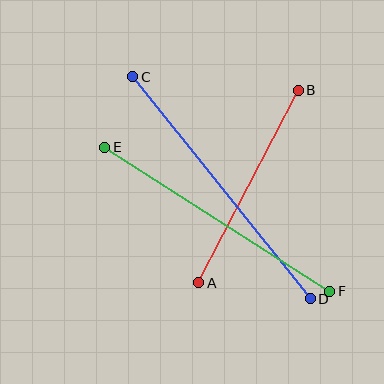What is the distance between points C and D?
The distance is approximately 284 pixels.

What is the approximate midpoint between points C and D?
The midpoint is at approximately (221, 188) pixels.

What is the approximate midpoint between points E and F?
The midpoint is at approximately (217, 219) pixels.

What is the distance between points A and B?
The distance is approximately 216 pixels.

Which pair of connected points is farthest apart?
Points C and D are farthest apart.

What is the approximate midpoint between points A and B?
The midpoint is at approximately (249, 186) pixels.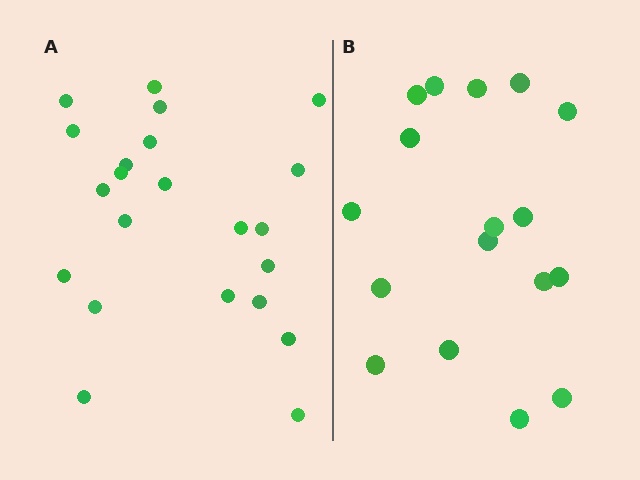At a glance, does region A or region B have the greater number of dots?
Region A (the left region) has more dots.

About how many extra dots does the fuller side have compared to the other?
Region A has about 5 more dots than region B.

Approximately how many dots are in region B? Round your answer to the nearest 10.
About 20 dots. (The exact count is 17, which rounds to 20.)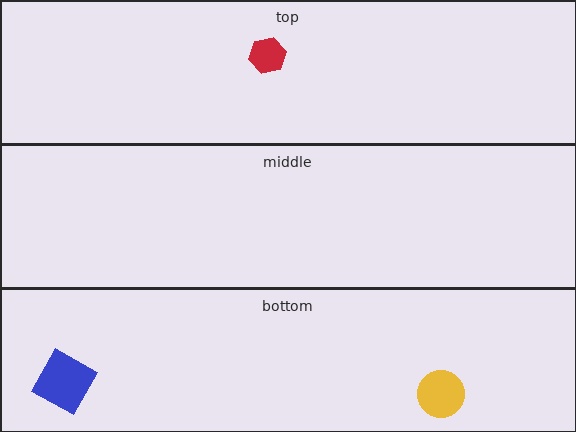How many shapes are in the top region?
1.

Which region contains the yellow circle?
The bottom region.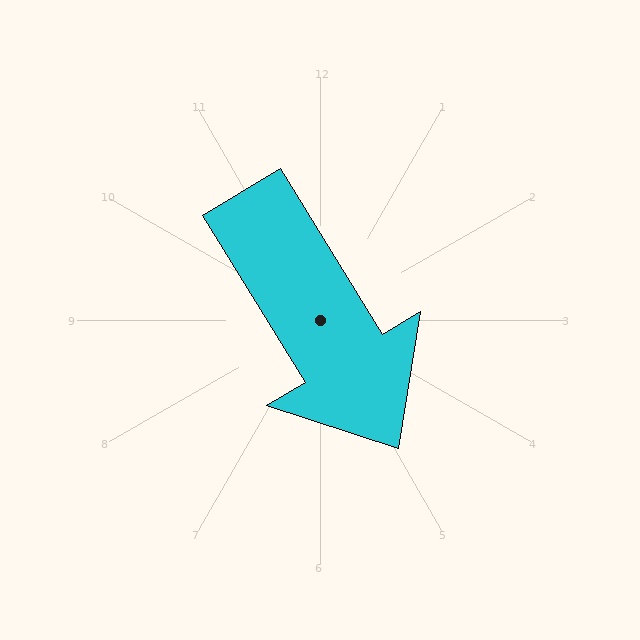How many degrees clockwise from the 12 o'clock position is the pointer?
Approximately 149 degrees.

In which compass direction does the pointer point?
Southeast.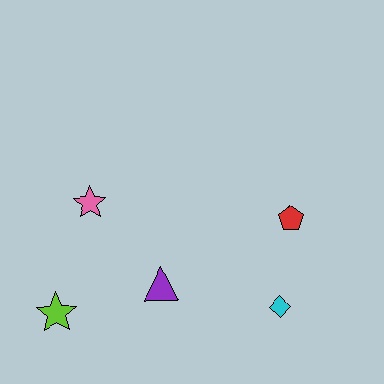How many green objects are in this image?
There are no green objects.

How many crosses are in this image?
There are no crosses.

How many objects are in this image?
There are 5 objects.